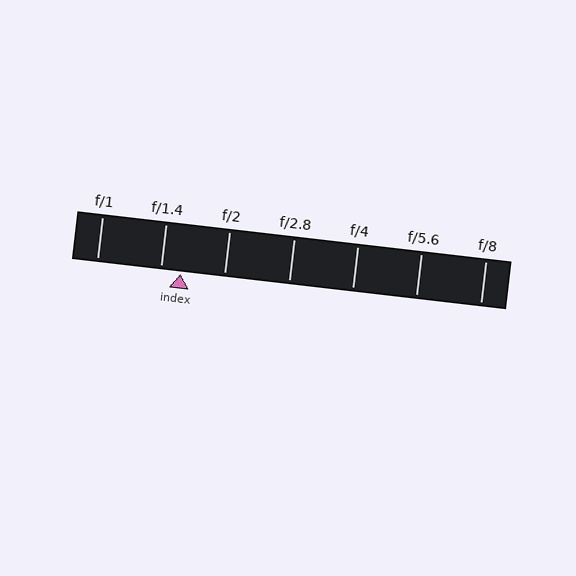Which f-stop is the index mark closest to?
The index mark is closest to f/1.4.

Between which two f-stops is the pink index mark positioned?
The index mark is between f/1.4 and f/2.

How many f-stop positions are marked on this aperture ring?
There are 7 f-stop positions marked.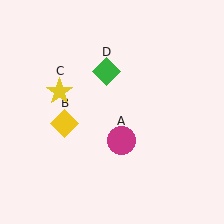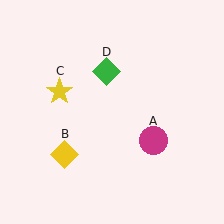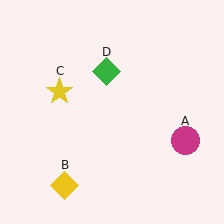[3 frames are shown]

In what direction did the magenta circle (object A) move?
The magenta circle (object A) moved right.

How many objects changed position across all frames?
2 objects changed position: magenta circle (object A), yellow diamond (object B).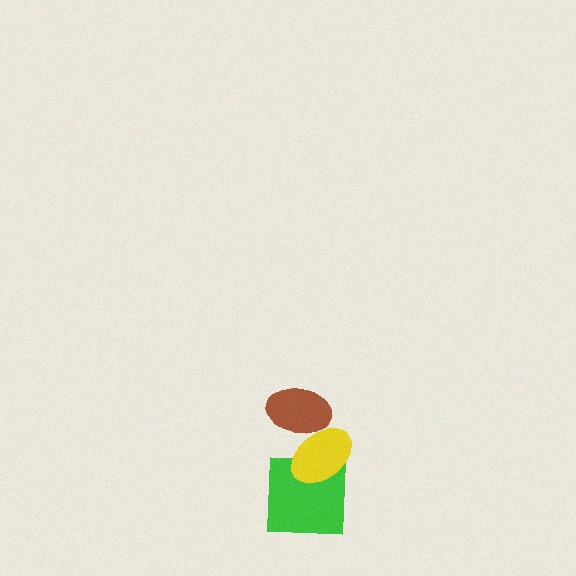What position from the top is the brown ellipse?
The brown ellipse is 1st from the top.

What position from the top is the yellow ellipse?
The yellow ellipse is 2nd from the top.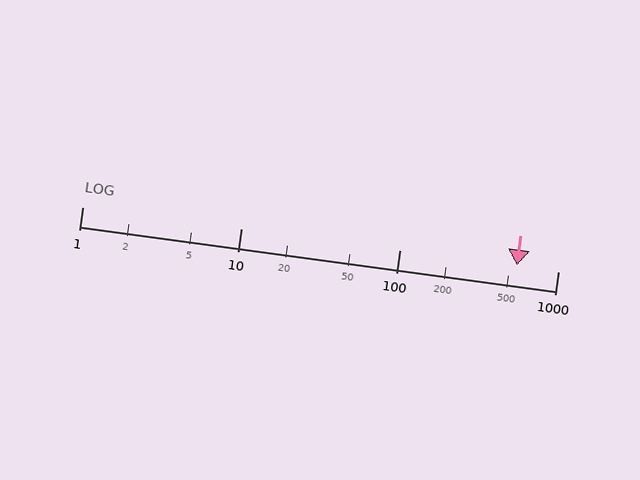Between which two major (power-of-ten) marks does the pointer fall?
The pointer is between 100 and 1000.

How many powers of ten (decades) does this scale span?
The scale spans 3 decades, from 1 to 1000.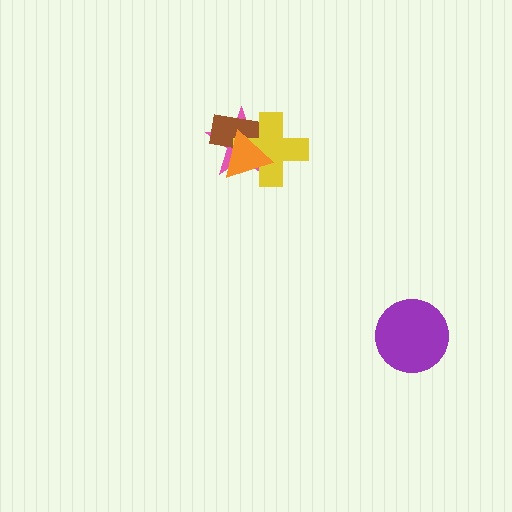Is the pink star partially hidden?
Yes, it is partially covered by another shape.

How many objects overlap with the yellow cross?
3 objects overlap with the yellow cross.